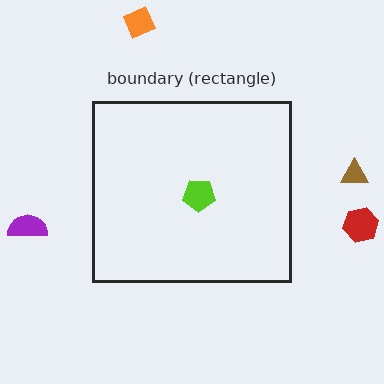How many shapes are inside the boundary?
1 inside, 4 outside.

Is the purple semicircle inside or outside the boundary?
Outside.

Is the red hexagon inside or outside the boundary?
Outside.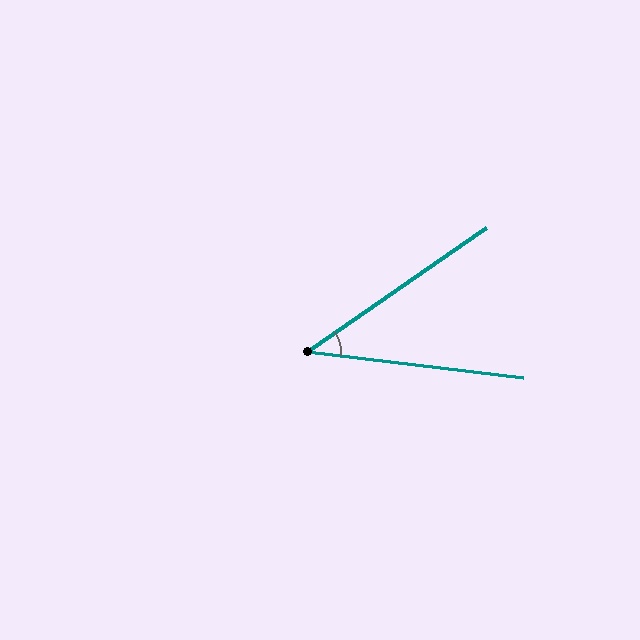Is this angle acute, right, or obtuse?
It is acute.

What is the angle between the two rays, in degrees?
Approximately 41 degrees.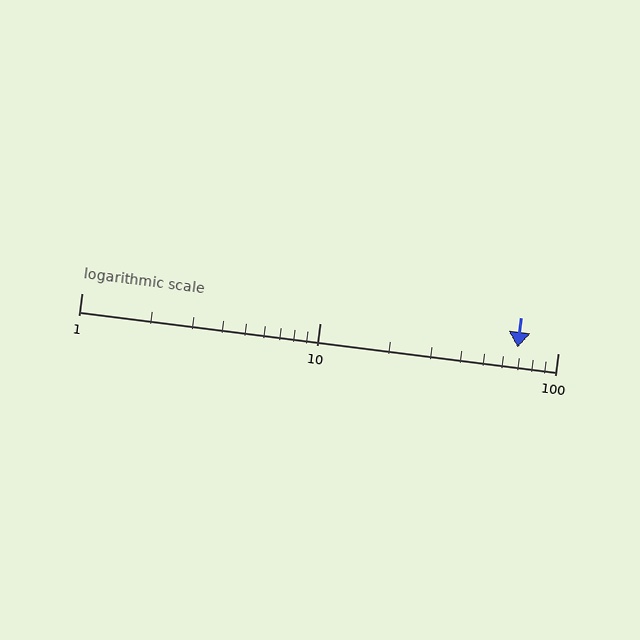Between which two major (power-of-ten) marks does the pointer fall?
The pointer is between 10 and 100.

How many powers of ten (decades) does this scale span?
The scale spans 2 decades, from 1 to 100.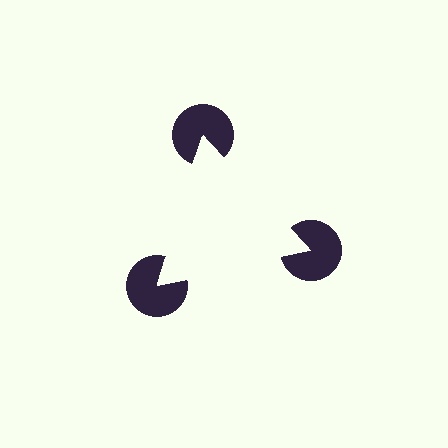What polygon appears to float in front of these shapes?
An illusory triangle — its edges are inferred from the aligned wedge cuts in the pac-man discs, not physically drawn.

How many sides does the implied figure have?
3 sides.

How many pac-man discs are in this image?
There are 3 — one at each vertex of the illusory triangle.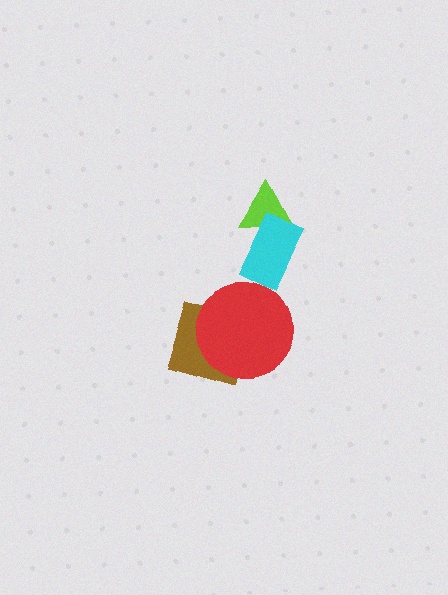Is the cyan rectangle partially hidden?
No, no other shape covers it.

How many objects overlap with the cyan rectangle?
1 object overlaps with the cyan rectangle.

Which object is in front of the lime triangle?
The cyan rectangle is in front of the lime triangle.